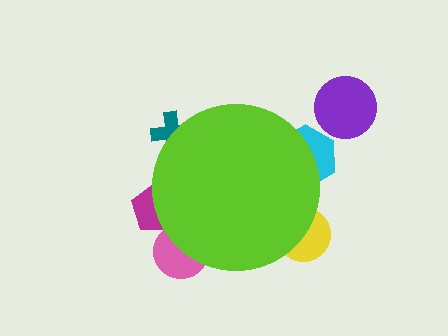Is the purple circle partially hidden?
No, the purple circle is fully visible.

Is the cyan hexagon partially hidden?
Yes, the cyan hexagon is partially hidden behind the lime circle.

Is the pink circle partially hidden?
Yes, the pink circle is partially hidden behind the lime circle.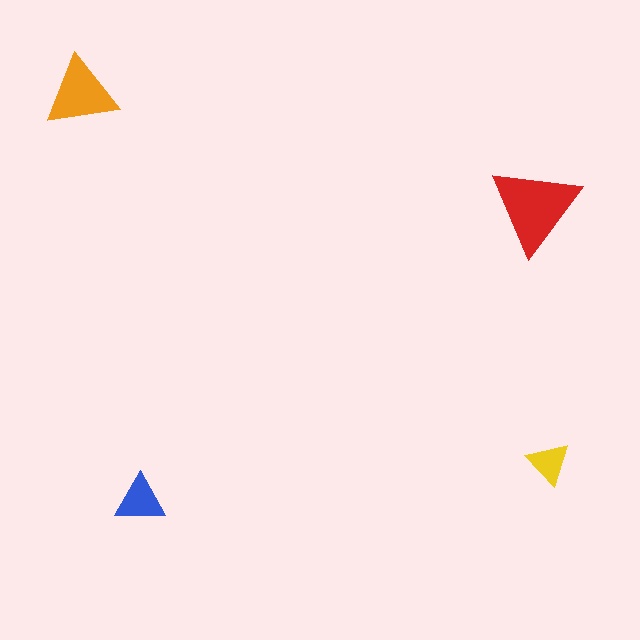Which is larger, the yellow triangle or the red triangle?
The red one.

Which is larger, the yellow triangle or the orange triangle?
The orange one.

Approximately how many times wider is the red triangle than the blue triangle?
About 2 times wider.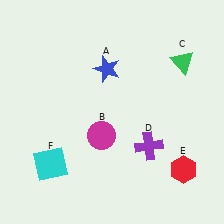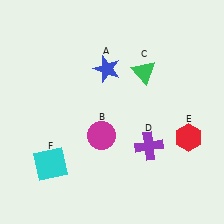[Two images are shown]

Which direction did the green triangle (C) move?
The green triangle (C) moved left.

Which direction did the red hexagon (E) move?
The red hexagon (E) moved up.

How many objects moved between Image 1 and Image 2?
2 objects moved between the two images.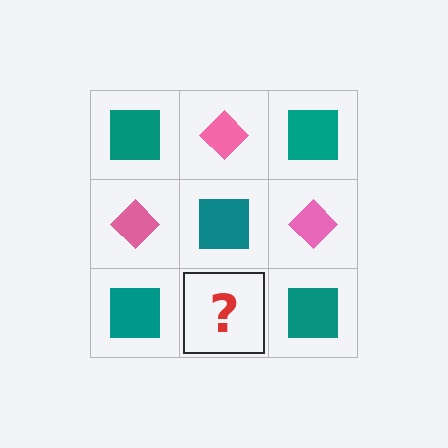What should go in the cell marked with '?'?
The missing cell should contain a pink diamond.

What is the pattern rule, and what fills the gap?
The rule is that it alternates teal square and pink diamond in a checkerboard pattern. The gap should be filled with a pink diamond.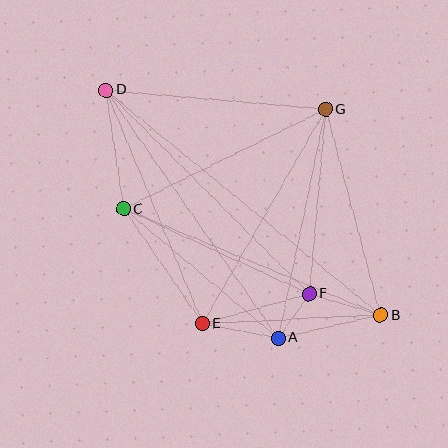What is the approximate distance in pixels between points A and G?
The distance between A and G is approximately 234 pixels.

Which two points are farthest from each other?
Points B and D are farthest from each other.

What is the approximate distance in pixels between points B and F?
The distance between B and F is approximately 75 pixels.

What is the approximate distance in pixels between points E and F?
The distance between E and F is approximately 111 pixels.